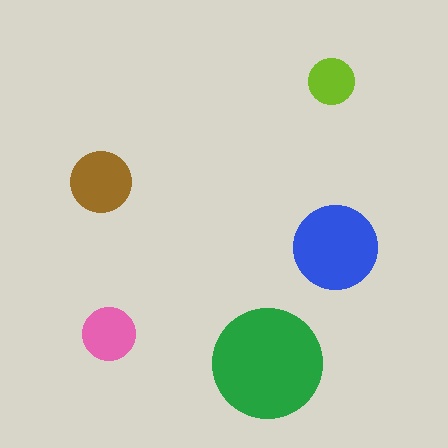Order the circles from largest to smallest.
the green one, the blue one, the brown one, the pink one, the lime one.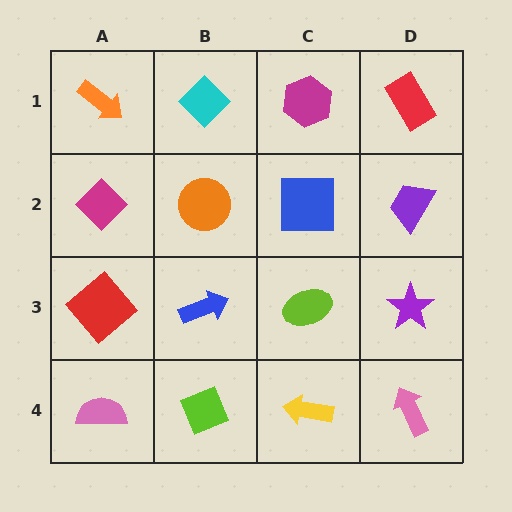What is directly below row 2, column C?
A lime ellipse.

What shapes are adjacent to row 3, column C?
A blue square (row 2, column C), a yellow arrow (row 4, column C), a blue arrow (row 3, column B), a purple star (row 3, column D).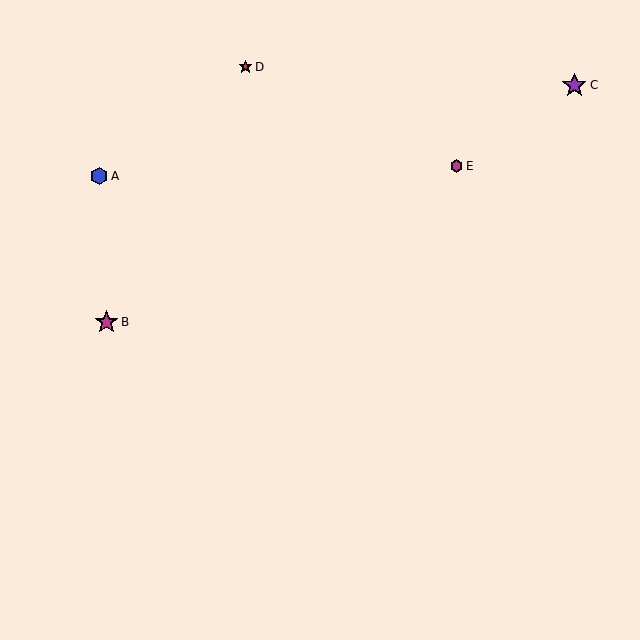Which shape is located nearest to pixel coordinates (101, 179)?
The blue hexagon (labeled A) at (99, 176) is nearest to that location.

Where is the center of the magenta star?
The center of the magenta star is at (107, 322).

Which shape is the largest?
The purple star (labeled C) is the largest.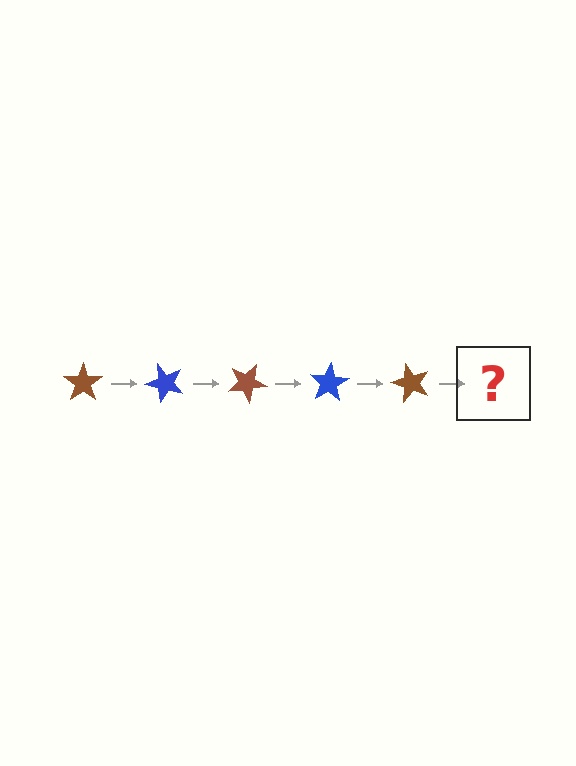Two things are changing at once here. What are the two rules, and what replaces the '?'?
The two rules are that it rotates 50 degrees each step and the color cycles through brown and blue. The '?' should be a blue star, rotated 250 degrees from the start.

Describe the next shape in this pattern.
It should be a blue star, rotated 250 degrees from the start.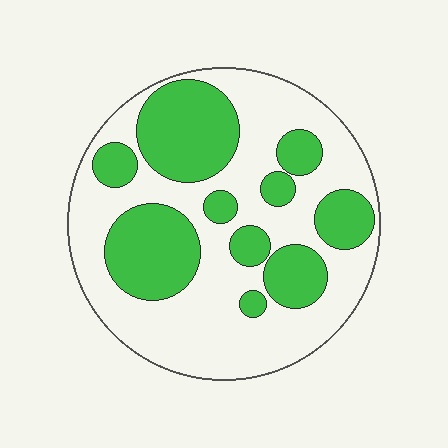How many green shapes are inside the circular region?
10.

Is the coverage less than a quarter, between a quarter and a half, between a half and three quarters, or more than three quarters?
Between a quarter and a half.